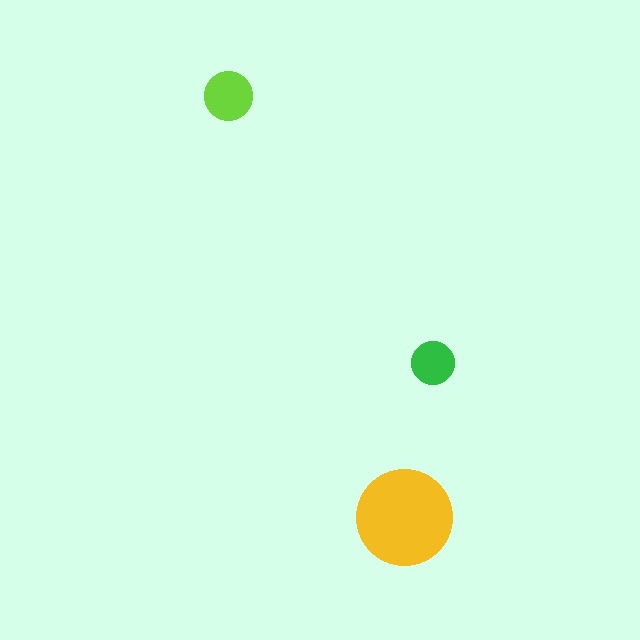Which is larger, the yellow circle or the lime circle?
The yellow one.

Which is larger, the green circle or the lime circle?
The lime one.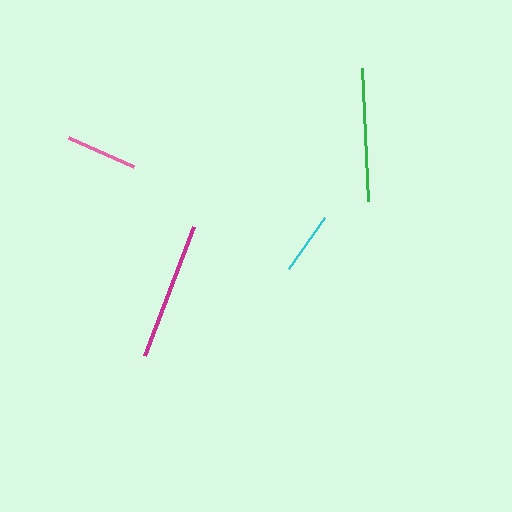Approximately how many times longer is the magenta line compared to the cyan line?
The magenta line is approximately 2.2 times the length of the cyan line.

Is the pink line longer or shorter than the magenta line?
The magenta line is longer than the pink line.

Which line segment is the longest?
The magenta line is the longest at approximately 138 pixels.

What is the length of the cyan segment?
The cyan segment is approximately 62 pixels long.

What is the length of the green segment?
The green segment is approximately 133 pixels long.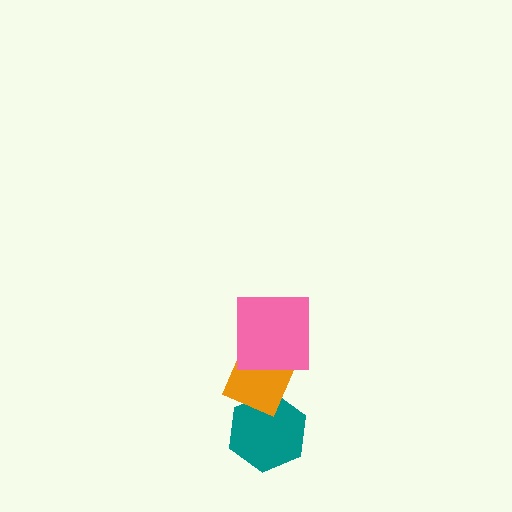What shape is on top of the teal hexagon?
The orange diamond is on top of the teal hexagon.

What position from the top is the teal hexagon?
The teal hexagon is 3rd from the top.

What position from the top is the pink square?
The pink square is 1st from the top.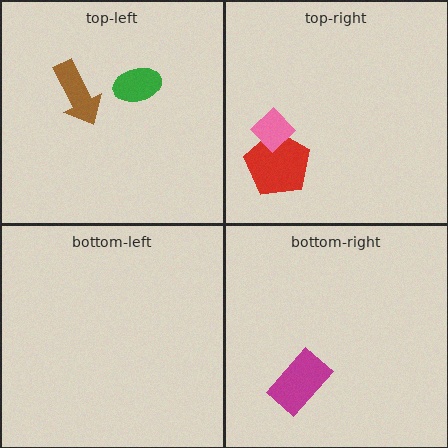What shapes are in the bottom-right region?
The magenta rectangle.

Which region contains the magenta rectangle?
The bottom-right region.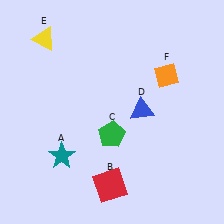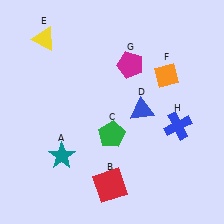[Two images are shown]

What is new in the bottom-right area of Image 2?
A blue cross (H) was added in the bottom-right area of Image 2.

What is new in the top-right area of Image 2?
A magenta pentagon (G) was added in the top-right area of Image 2.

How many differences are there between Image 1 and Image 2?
There are 2 differences between the two images.